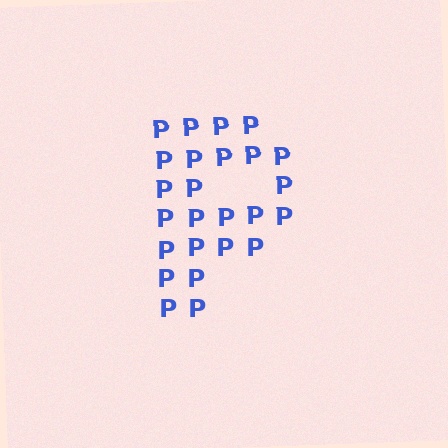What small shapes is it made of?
It is made of small letter P's.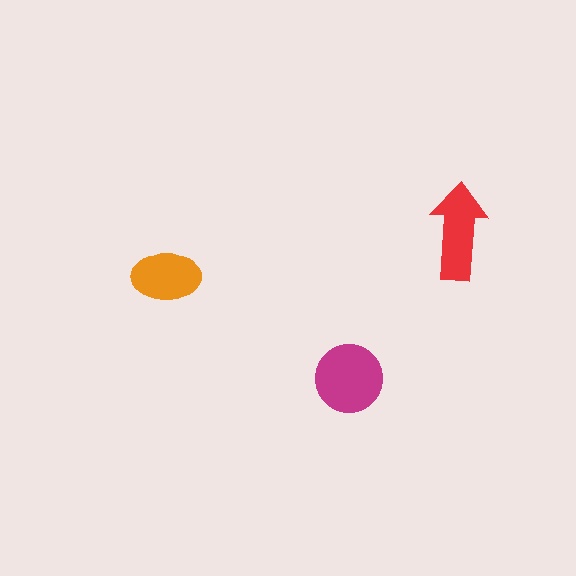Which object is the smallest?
The orange ellipse.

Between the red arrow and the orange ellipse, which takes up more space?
The red arrow.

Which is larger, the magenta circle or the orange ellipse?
The magenta circle.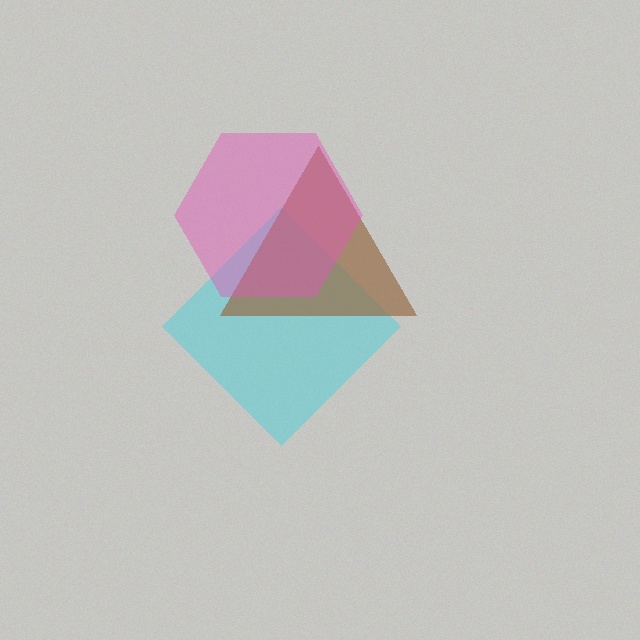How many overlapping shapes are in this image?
There are 3 overlapping shapes in the image.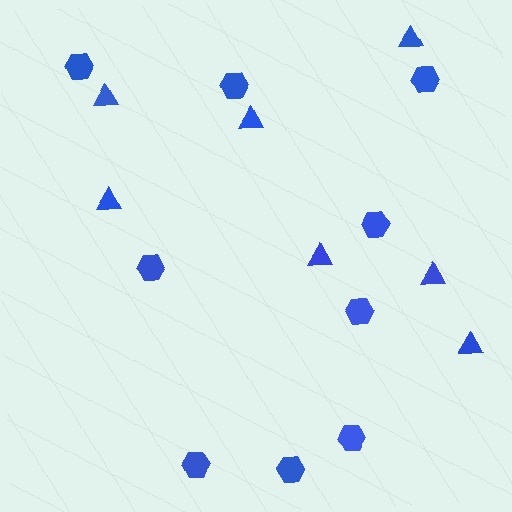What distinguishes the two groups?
There are 2 groups: one group of triangles (7) and one group of hexagons (9).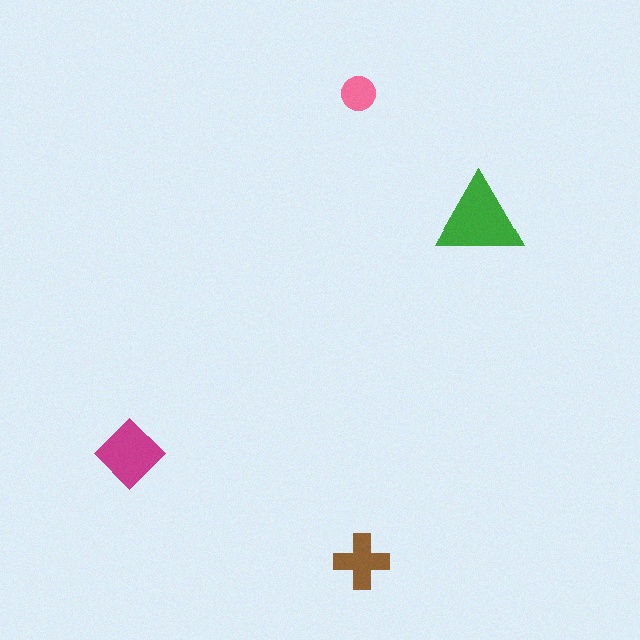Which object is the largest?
The green triangle.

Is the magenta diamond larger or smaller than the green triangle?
Smaller.